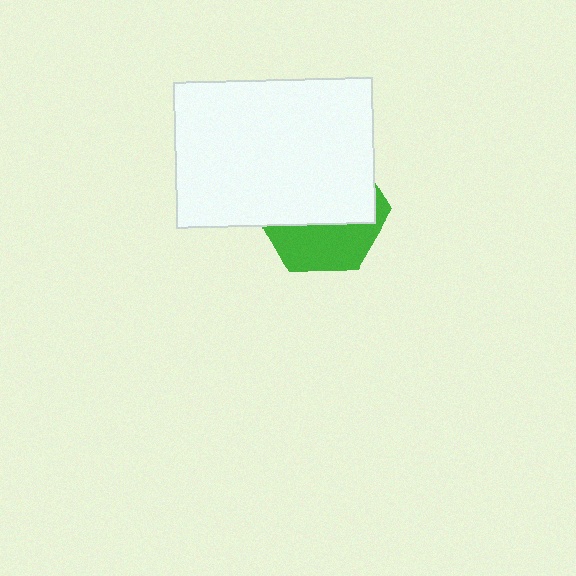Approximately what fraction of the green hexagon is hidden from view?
Roughly 61% of the green hexagon is hidden behind the white rectangle.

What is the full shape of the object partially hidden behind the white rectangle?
The partially hidden object is a green hexagon.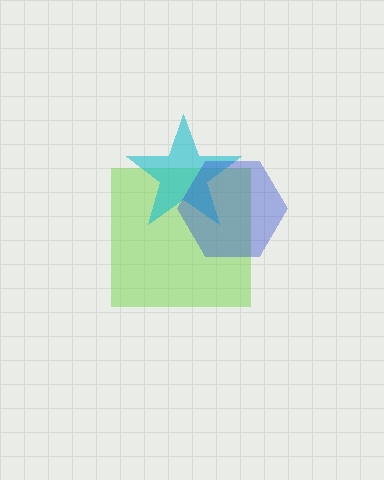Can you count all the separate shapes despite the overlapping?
Yes, there are 3 separate shapes.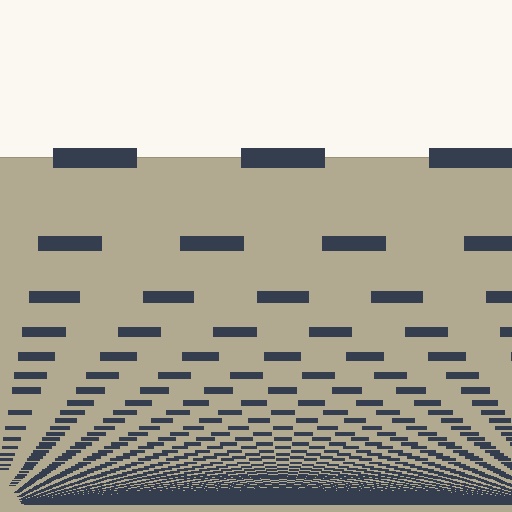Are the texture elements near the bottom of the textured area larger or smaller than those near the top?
Smaller. The gradient is inverted — elements near the bottom are smaller and denser.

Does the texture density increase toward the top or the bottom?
Density increases toward the bottom.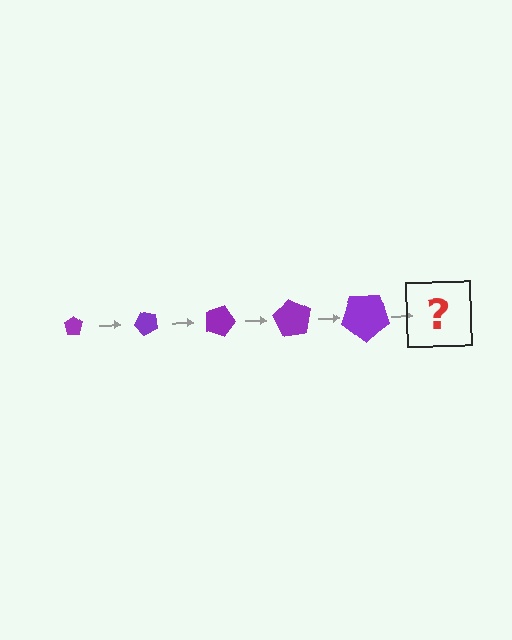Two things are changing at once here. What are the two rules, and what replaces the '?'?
The two rules are that the pentagon grows larger each step and it rotates 45 degrees each step. The '?' should be a pentagon, larger than the previous one and rotated 225 degrees from the start.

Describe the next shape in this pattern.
It should be a pentagon, larger than the previous one and rotated 225 degrees from the start.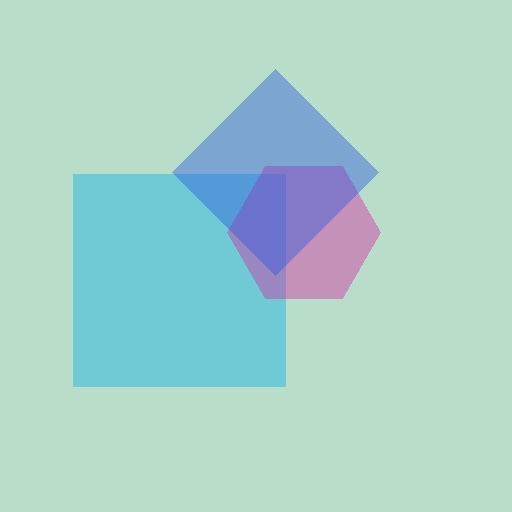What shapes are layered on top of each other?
The layered shapes are: a cyan square, a magenta hexagon, a blue diamond.